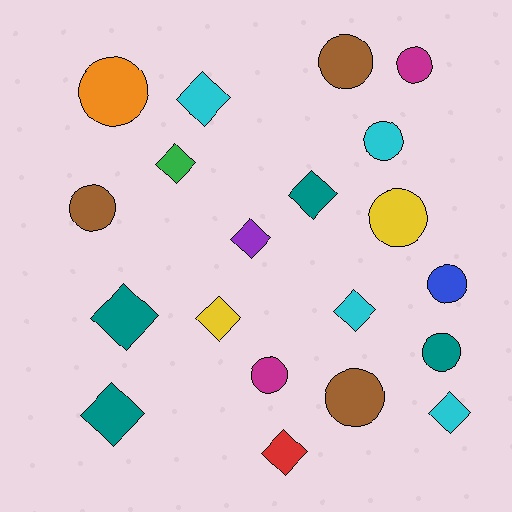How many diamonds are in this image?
There are 10 diamonds.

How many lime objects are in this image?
There are no lime objects.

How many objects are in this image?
There are 20 objects.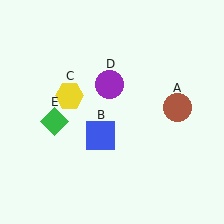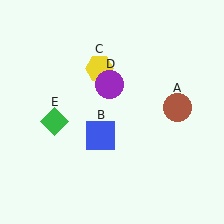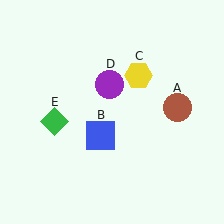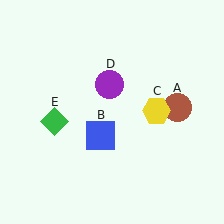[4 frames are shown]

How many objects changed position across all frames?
1 object changed position: yellow hexagon (object C).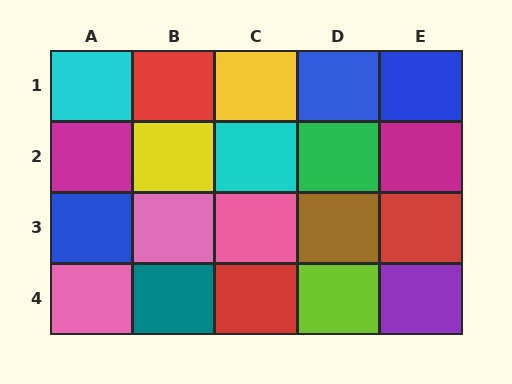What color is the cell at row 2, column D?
Green.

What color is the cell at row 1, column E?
Blue.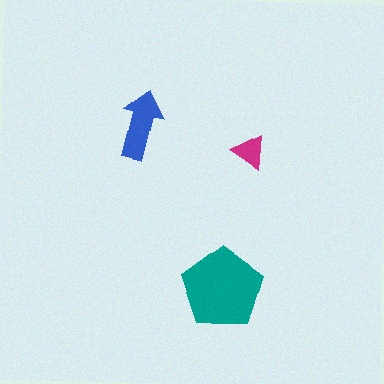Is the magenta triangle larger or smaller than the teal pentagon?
Smaller.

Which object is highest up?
The blue arrow is topmost.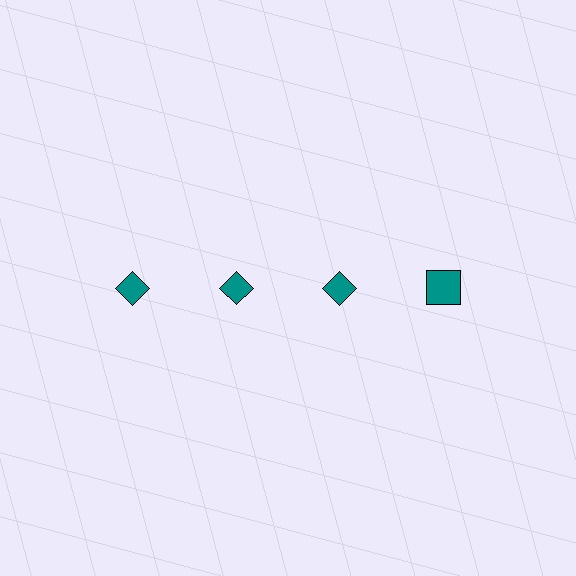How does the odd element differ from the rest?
It has a different shape: square instead of diamond.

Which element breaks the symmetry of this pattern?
The teal square in the top row, second from right column breaks the symmetry. All other shapes are teal diamonds.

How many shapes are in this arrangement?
There are 4 shapes arranged in a grid pattern.